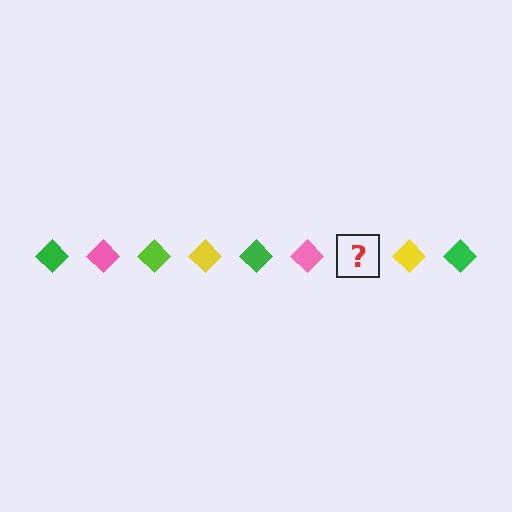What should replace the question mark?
The question mark should be replaced with a lime diamond.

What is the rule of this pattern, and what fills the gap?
The rule is that the pattern cycles through green, pink, lime, yellow diamonds. The gap should be filled with a lime diamond.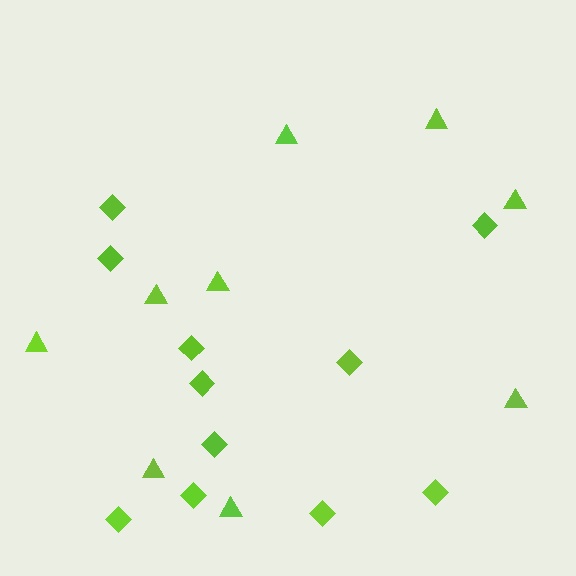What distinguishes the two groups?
There are 2 groups: one group of diamonds (11) and one group of triangles (9).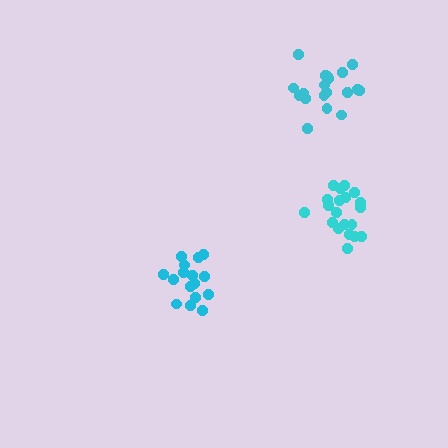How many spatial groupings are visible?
There are 3 spatial groupings.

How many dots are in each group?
Group 1: 16 dots, Group 2: 19 dots, Group 3: 20 dots (55 total).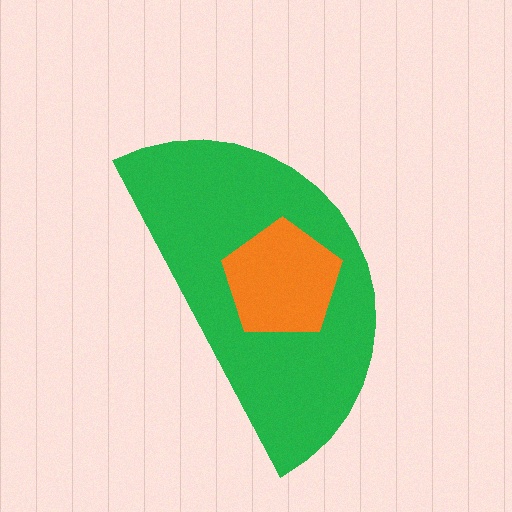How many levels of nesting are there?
2.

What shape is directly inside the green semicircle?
The orange pentagon.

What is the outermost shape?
The green semicircle.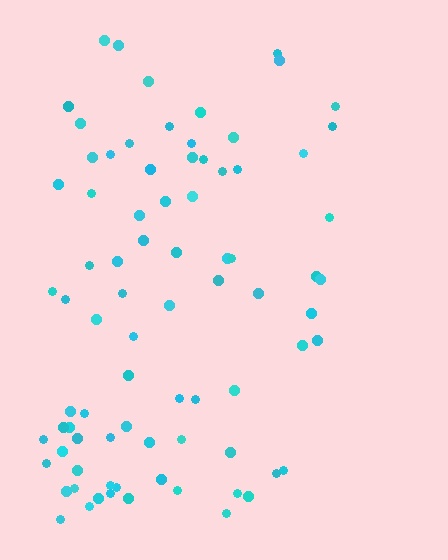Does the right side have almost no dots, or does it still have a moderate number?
Still a moderate number, just noticeably fewer than the left.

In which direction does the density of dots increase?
From right to left, with the left side densest.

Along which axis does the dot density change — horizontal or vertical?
Horizontal.